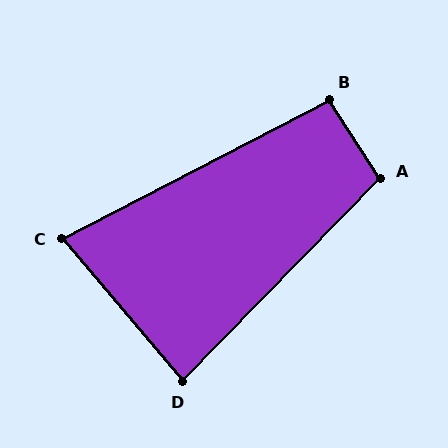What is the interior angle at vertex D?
Approximately 84 degrees (acute).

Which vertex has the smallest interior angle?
C, at approximately 77 degrees.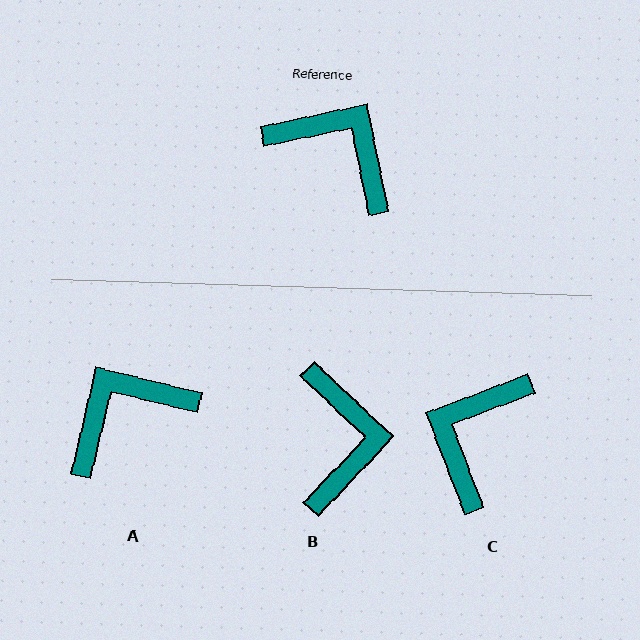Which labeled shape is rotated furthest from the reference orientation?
C, about 99 degrees away.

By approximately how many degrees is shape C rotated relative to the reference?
Approximately 99 degrees counter-clockwise.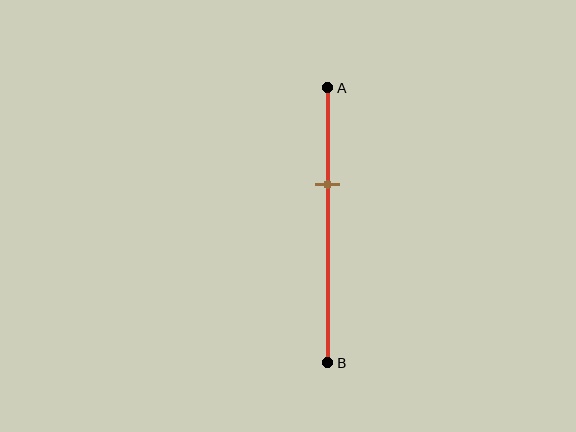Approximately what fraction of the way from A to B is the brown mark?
The brown mark is approximately 35% of the way from A to B.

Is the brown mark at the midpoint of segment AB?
No, the mark is at about 35% from A, not at the 50% midpoint.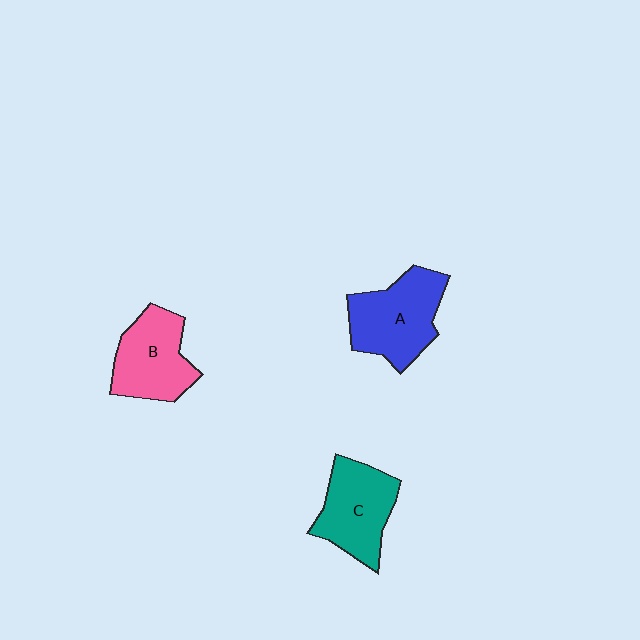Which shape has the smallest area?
Shape B (pink).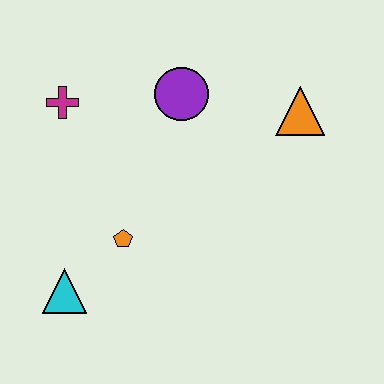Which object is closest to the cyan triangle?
The orange pentagon is closest to the cyan triangle.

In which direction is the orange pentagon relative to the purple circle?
The orange pentagon is below the purple circle.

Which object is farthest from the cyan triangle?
The orange triangle is farthest from the cyan triangle.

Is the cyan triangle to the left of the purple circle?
Yes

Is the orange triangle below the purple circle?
Yes